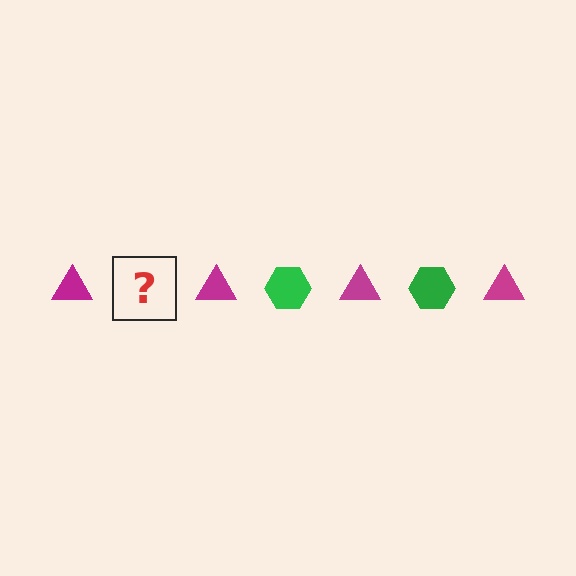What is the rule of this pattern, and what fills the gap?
The rule is that the pattern alternates between magenta triangle and green hexagon. The gap should be filled with a green hexagon.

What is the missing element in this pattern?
The missing element is a green hexagon.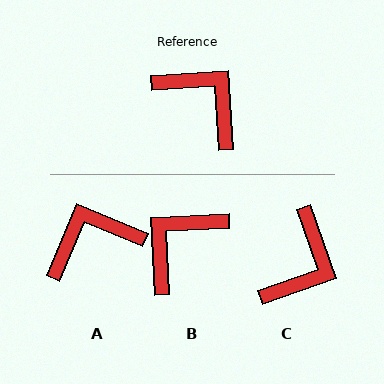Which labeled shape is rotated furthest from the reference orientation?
B, about 89 degrees away.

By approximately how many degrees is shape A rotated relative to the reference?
Approximately 64 degrees counter-clockwise.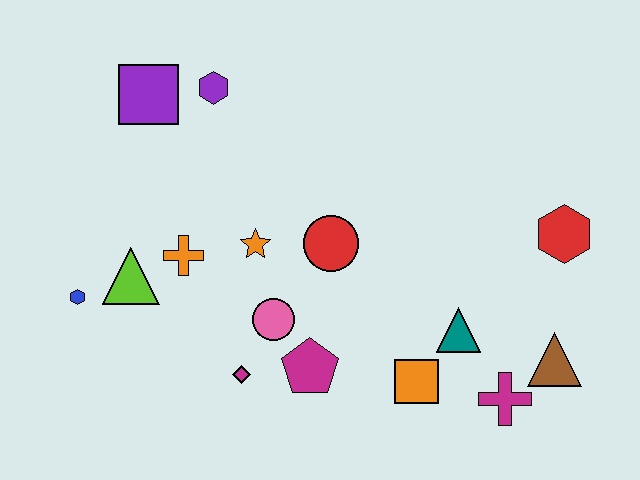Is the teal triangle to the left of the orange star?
No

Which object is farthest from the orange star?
The brown triangle is farthest from the orange star.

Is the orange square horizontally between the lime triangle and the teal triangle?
Yes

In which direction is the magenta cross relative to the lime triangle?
The magenta cross is to the right of the lime triangle.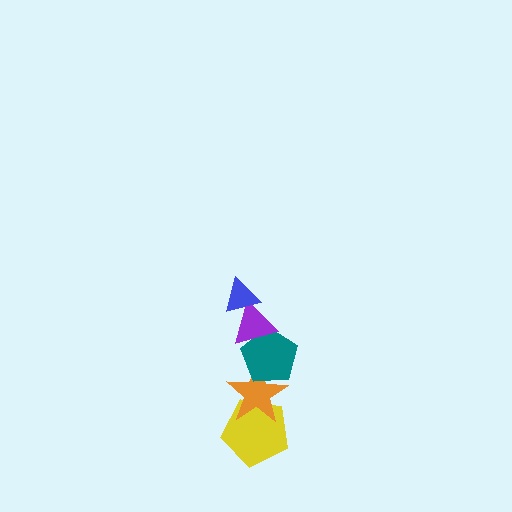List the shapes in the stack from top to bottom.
From top to bottom: the blue triangle, the purple triangle, the teal pentagon, the orange star, the yellow pentagon.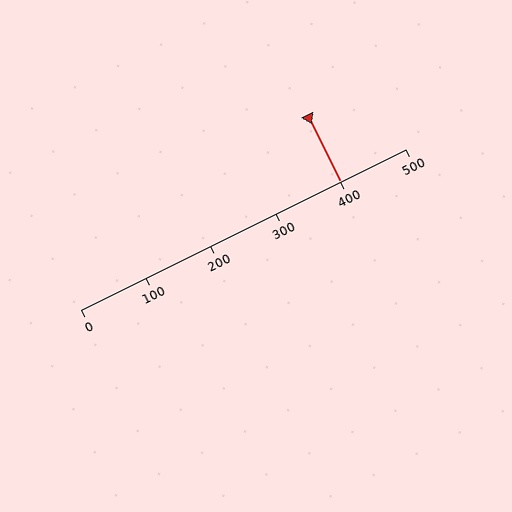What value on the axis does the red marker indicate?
The marker indicates approximately 400.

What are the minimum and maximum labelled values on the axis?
The axis runs from 0 to 500.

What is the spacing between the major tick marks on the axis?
The major ticks are spaced 100 apart.